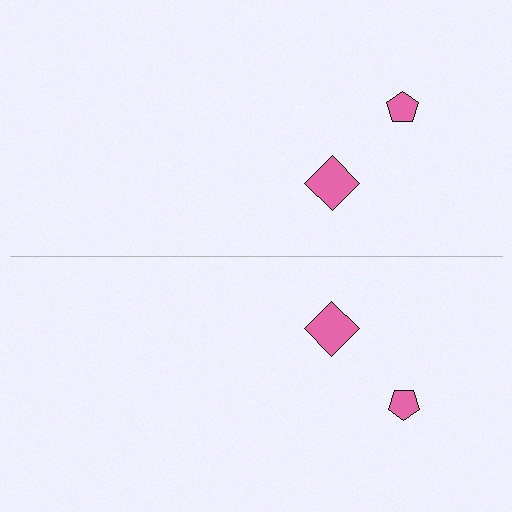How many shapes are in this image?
There are 4 shapes in this image.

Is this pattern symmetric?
Yes, this pattern has bilateral (reflection) symmetry.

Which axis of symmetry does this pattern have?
The pattern has a horizontal axis of symmetry running through the center of the image.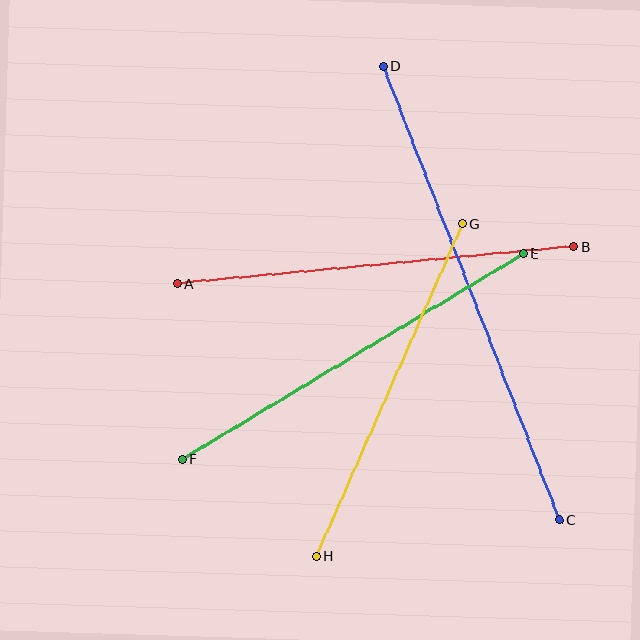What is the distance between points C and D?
The distance is approximately 487 pixels.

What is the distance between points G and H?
The distance is approximately 364 pixels.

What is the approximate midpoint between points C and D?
The midpoint is at approximately (471, 293) pixels.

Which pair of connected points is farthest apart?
Points C and D are farthest apart.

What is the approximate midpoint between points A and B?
The midpoint is at approximately (376, 265) pixels.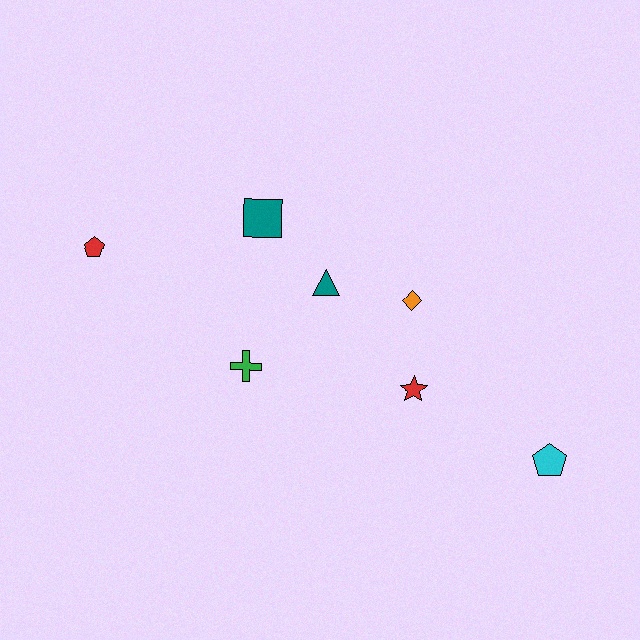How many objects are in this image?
There are 7 objects.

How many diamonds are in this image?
There is 1 diamond.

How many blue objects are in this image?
There are no blue objects.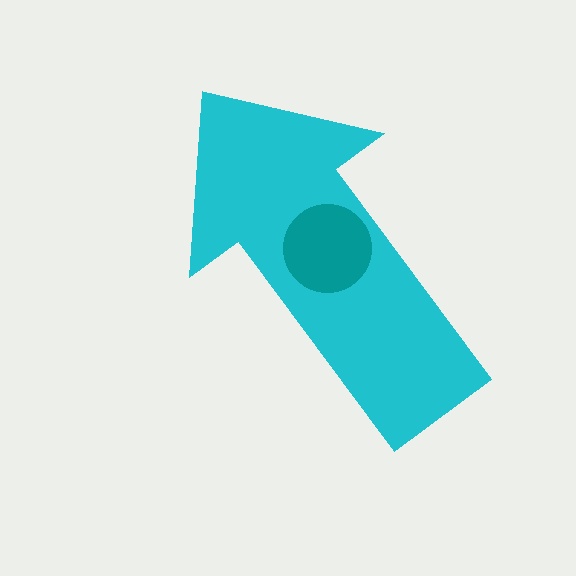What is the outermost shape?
The cyan arrow.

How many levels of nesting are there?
2.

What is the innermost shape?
The teal circle.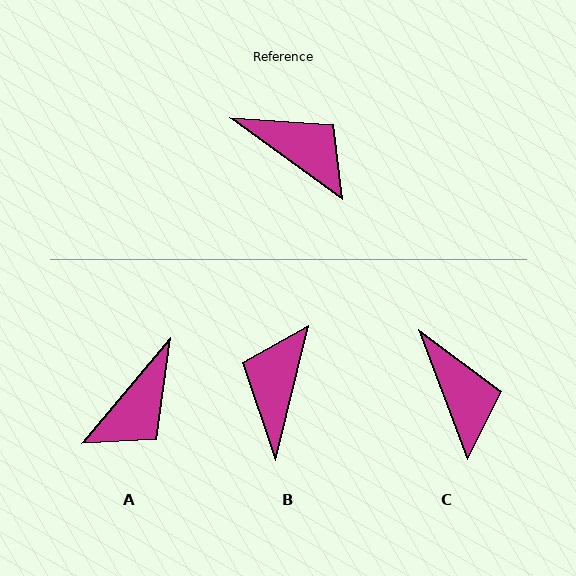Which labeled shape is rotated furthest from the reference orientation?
B, about 112 degrees away.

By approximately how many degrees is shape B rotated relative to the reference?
Approximately 112 degrees counter-clockwise.